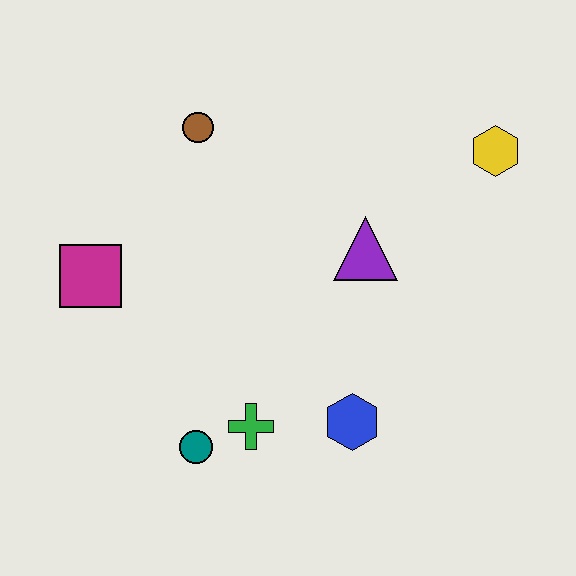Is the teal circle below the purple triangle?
Yes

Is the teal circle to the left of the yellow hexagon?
Yes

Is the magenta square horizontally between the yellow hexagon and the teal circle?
No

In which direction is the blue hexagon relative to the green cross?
The blue hexagon is to the right of the green cross.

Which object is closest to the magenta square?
The brown circle is closest to the magenta square.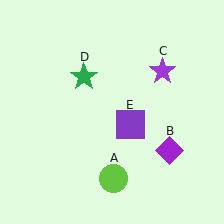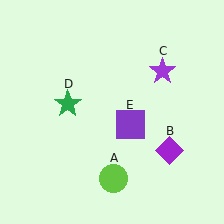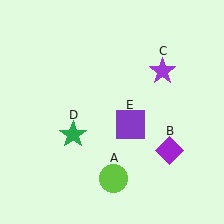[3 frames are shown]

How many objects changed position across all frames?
1 object changed position: green star (object D).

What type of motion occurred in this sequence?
The green star (object D) rotated counterclockwise around the center of the scene.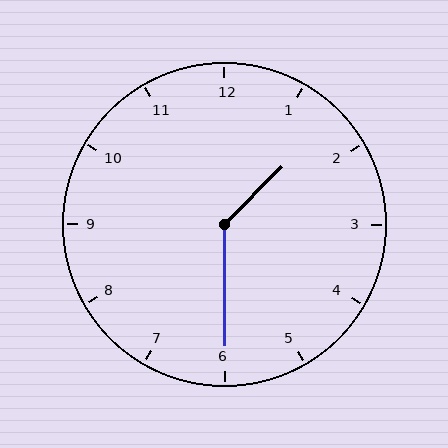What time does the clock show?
1:30.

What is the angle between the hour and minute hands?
Approximately 135 degrees.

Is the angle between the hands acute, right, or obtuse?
It is obtuse.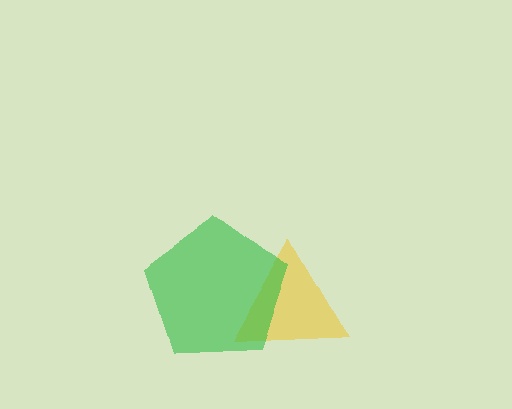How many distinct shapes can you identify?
There are 2 distinct shapes: a yellow triangle, a green pentagon.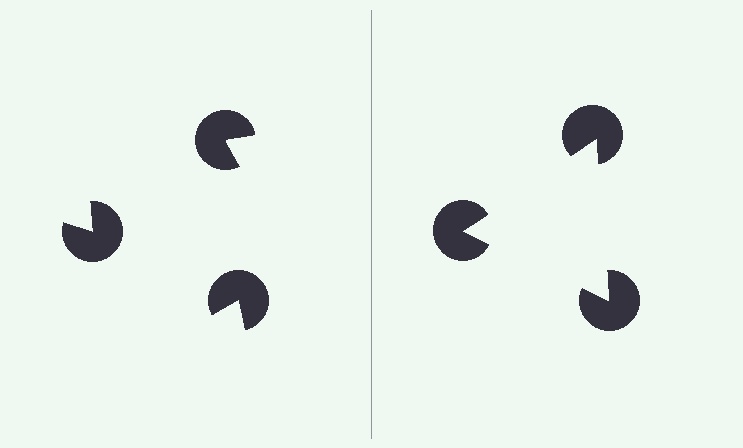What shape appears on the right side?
An illusory triangle.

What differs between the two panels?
The pac-man discs are positioned identically on both sides; only the wedge orientations differ. On the right they align to a triangle; on the left they are misaligned.